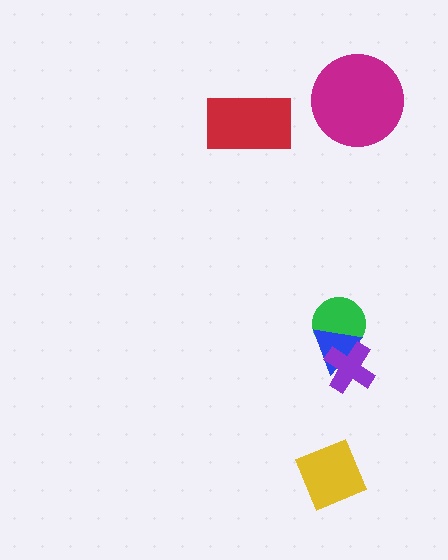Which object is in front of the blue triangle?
The purple cross is in front of the blue triangle.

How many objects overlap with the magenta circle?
0 objects overlap with the magenta circle.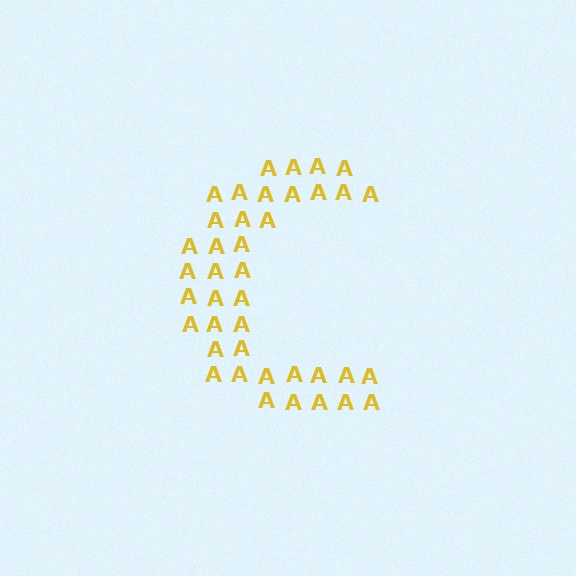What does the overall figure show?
The overall figure shows the letter C.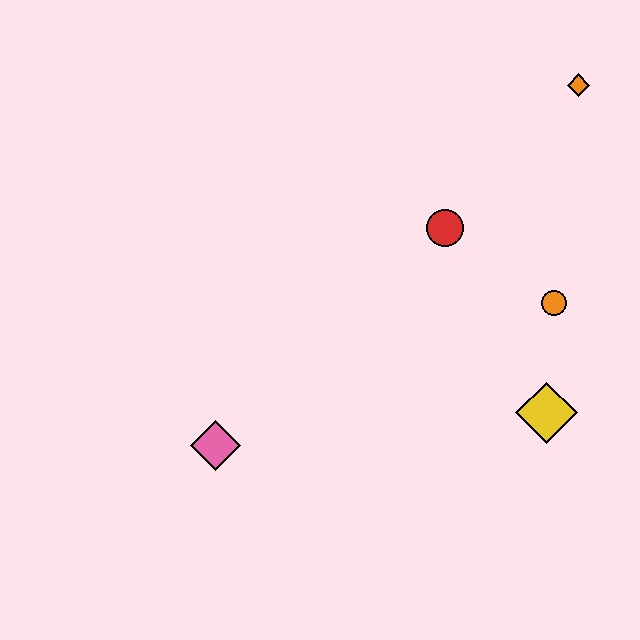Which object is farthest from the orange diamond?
The pink diamond is farthest from the orange diamond.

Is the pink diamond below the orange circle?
Yes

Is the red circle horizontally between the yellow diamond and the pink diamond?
Yes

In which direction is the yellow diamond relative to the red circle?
The yellow diamond is below the red circle.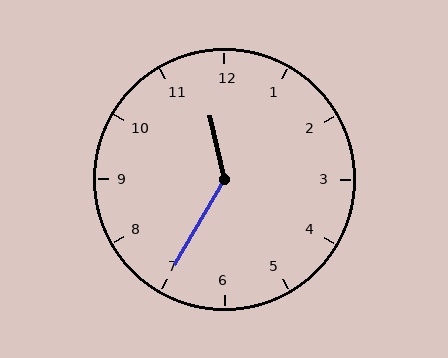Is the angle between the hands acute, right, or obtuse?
It is obtuse.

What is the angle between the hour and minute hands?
Approximately 138 degrees.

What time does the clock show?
11:35.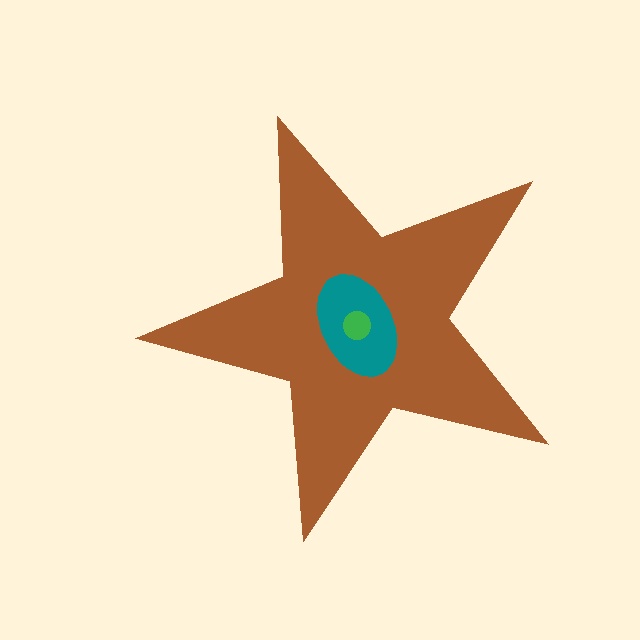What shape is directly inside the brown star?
The teal ellipse.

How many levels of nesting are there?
3.